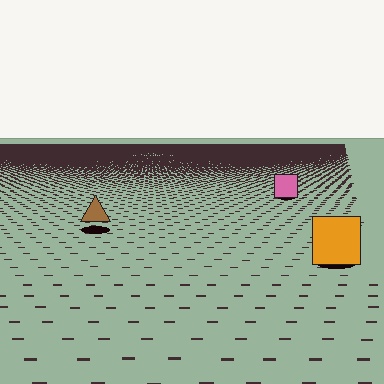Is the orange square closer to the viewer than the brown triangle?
Yes. The orange square is closer — you can tell from the texture gradient: the ground texture is coarser near it.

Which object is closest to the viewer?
The orange square is closest. The texture marks near it are larger and more spread out.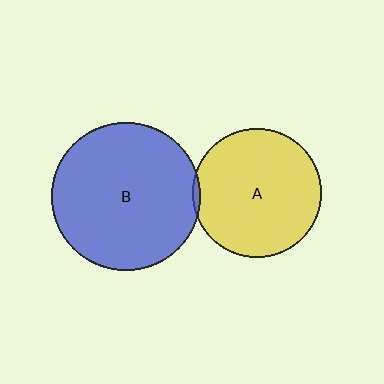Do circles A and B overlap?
Yes.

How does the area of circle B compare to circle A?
Approximately 1.3 times.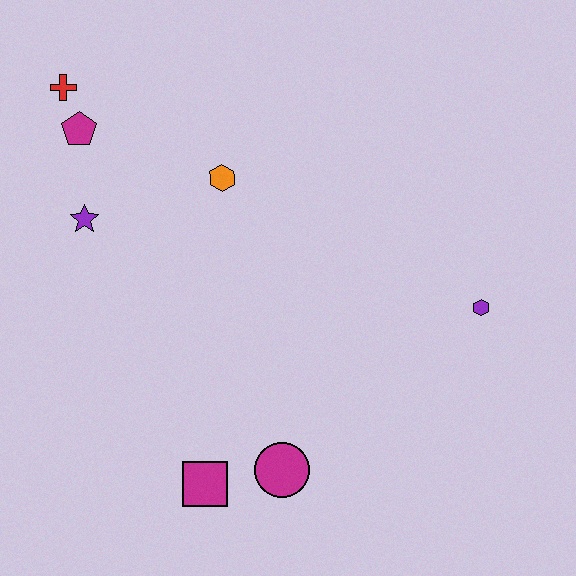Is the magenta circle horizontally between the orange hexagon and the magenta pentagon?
No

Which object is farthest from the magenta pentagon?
The purple hexagon is farthest from the magenta pentagon.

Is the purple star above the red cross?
No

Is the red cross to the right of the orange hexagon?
No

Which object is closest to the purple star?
The magenta pentagon is closest to the purple star.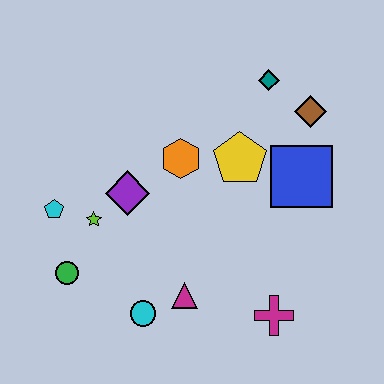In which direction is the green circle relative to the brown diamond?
The green circle is to the left of the brown diamond.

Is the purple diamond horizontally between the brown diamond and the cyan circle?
No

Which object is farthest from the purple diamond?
The brown diamond is farthest from the purple diamond.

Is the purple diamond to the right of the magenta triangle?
No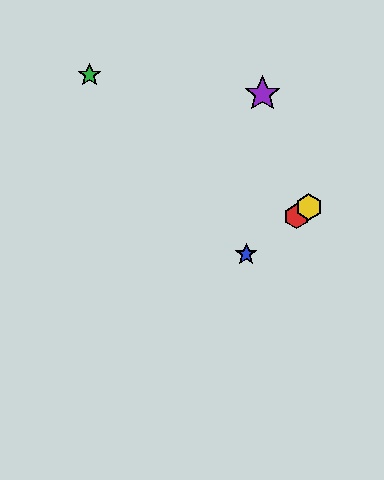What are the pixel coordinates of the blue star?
The blue star is at (246, 254).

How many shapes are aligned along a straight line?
3 shapes (the red hexagon, the blue star, the yellow hexagon) are aligned along a straight line.